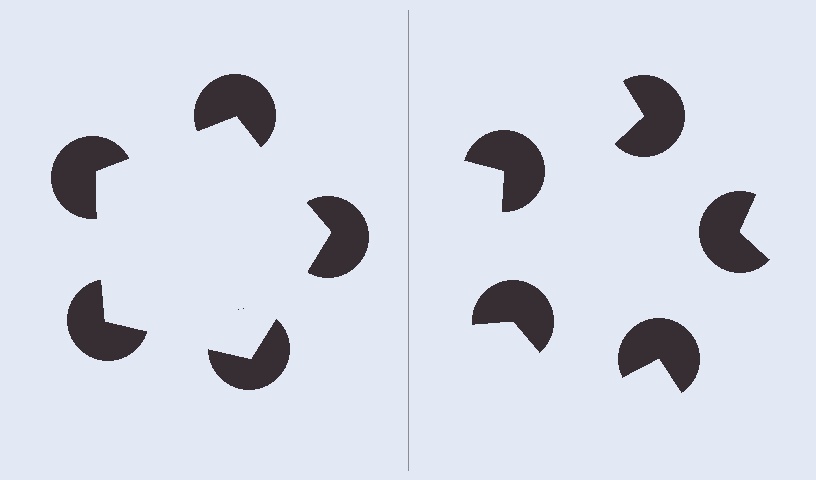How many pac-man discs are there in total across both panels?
10 — 5 on each side.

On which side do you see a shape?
An illusory pentagon appears on the left side. On the right side the wedge cuts are rotated, so no coherent shape forms.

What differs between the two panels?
The pac-man discs are positioned identically on both sides; only the wedge orientations differ. On the left they align to a pentagon; on the right they are misaligned.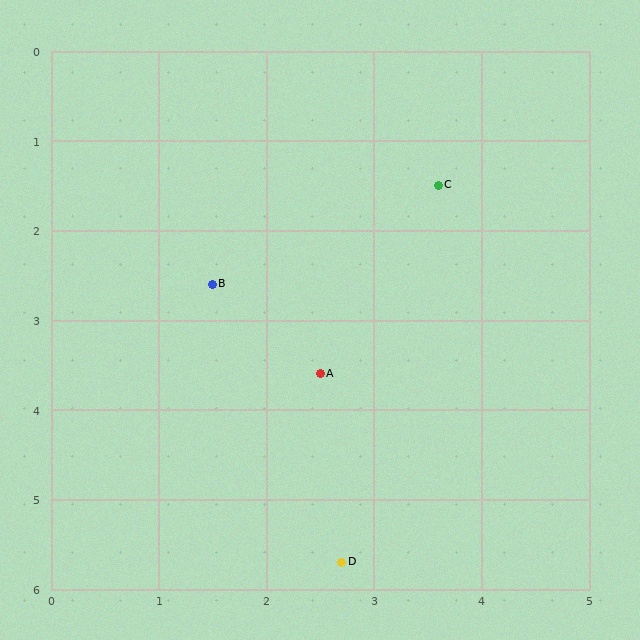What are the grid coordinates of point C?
Point C is at approximately (3.6, 1.5).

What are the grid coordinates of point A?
Point A is at approximately (2.5, 3.6).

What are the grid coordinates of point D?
Point D is at approximately (2.7, 5.7).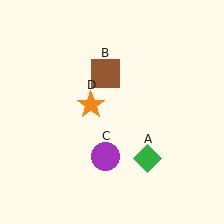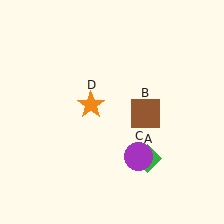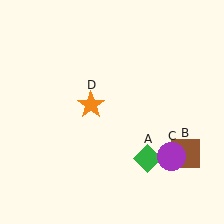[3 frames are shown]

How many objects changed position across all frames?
2 objects changed position: brown square (object B), purple circle (object C).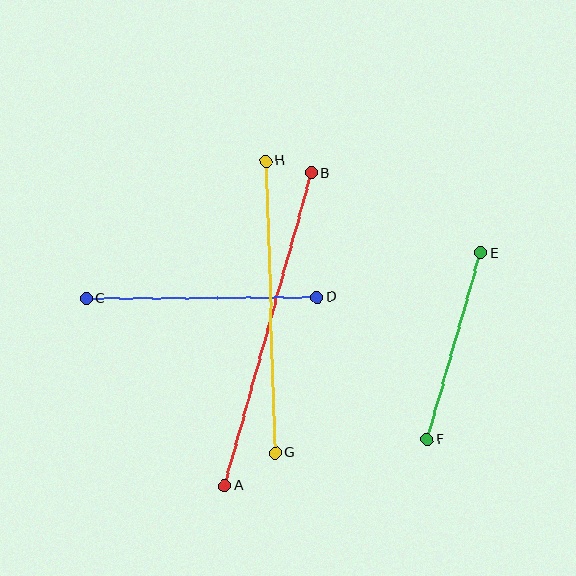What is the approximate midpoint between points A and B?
The midpoint is at approximately (268, 329) pixels.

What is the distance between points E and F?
The distance is approximately 194 pixels.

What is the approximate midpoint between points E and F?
The midpoint is at approximately (454, 346) pixels.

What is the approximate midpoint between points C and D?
The midpoint is at approximately (202, 298) pixels.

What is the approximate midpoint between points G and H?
The midpoint is at approximately (270, 307) pixels.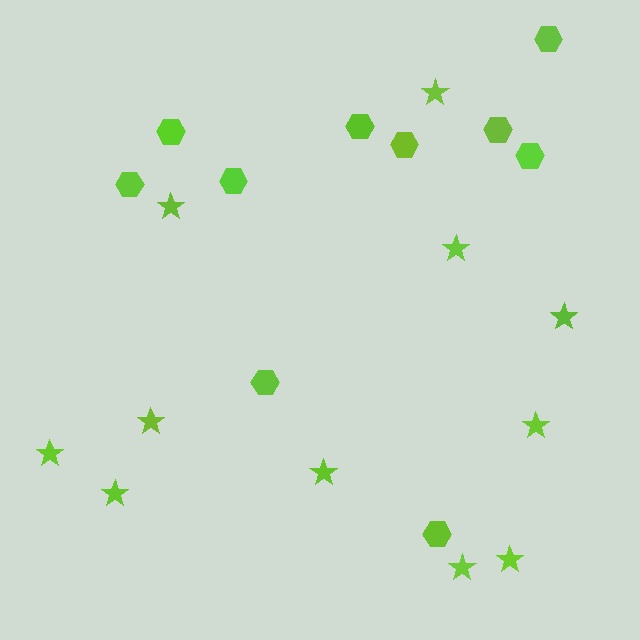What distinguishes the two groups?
There are 2 groups: one group of stars (11) and one group of hexagons (10).